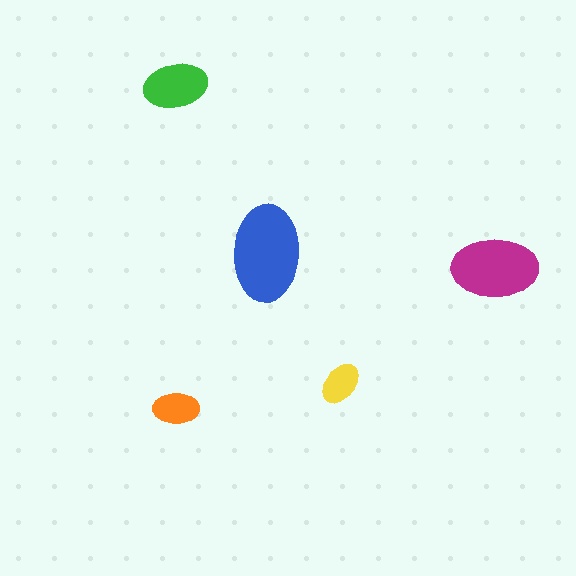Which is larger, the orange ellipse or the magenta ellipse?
The magenta one.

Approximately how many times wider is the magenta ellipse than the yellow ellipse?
About 2 times wider.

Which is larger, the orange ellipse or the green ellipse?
The green one.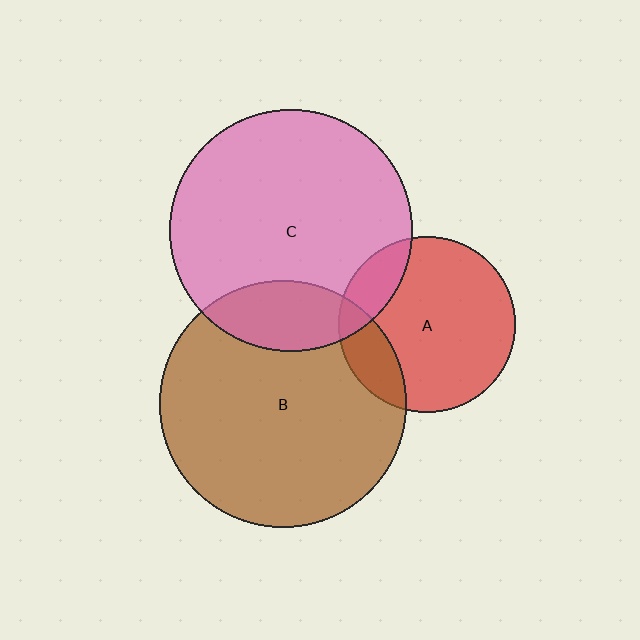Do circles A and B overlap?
Yes.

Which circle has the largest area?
Circle B (brown).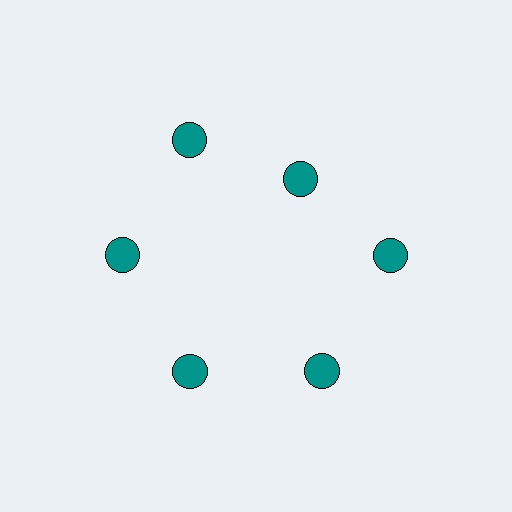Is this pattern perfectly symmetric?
No. The 6 teal circles are arranged in a ring, but one element near the 1 o'clock position is pulled inward toward the center, breaking the 6-fold rotational symmetry.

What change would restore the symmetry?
The symmetry would be restored by moving it outward, back onto the ring so that all 6 circles sit at equal angles and equal distance from the center.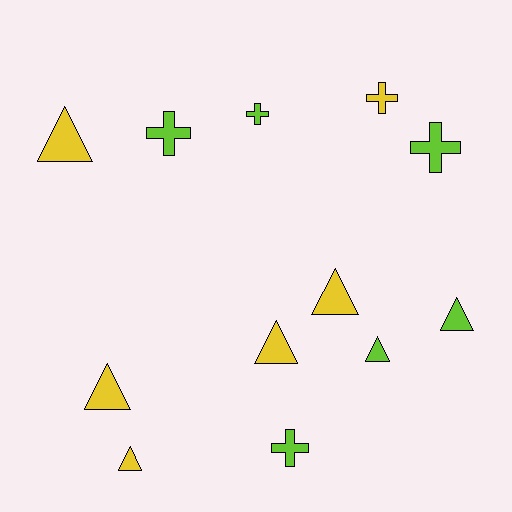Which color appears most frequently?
Yellow, with 6 objects.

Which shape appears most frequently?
Triangle, with 7 objects.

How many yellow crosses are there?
There is 1 yellow cross.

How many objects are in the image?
There are 12 objects.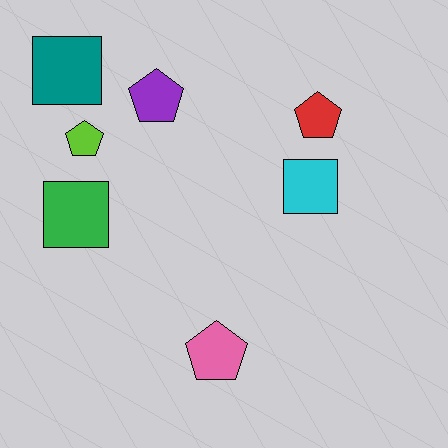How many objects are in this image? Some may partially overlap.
There are 7 objects.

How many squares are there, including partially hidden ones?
There are 3 squares.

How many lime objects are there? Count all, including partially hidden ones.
There is 1 lime object.